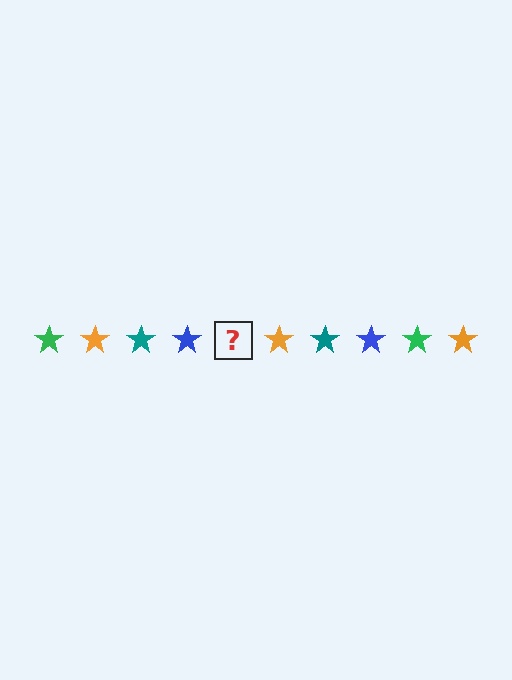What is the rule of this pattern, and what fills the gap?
The rule is that the pattern cycles through green, orange, teal, blue stars. The gap should be filled with a green star.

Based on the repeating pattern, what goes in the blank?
The blank should be a green star.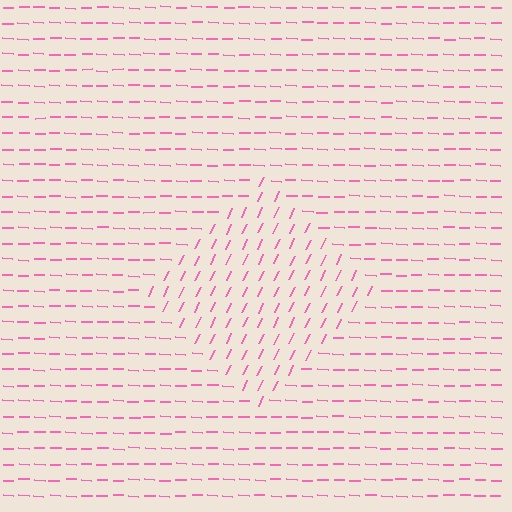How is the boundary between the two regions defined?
The boundary is defined purely by a change in line orientation (approximately 67 degrees difference). All lines are the same color and thickness.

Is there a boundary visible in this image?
Yes, there is a texture boundary formed by a change in line orientation.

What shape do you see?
I see a diamond.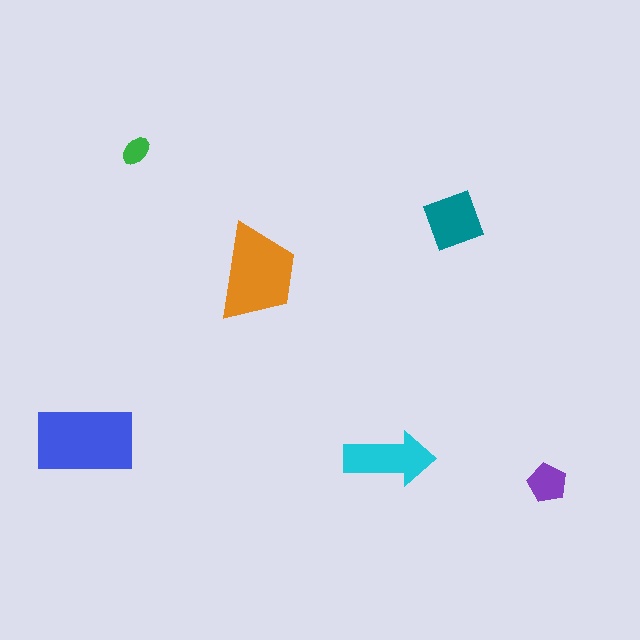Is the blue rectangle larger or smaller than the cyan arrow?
Larger.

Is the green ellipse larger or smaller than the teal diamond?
Smaller.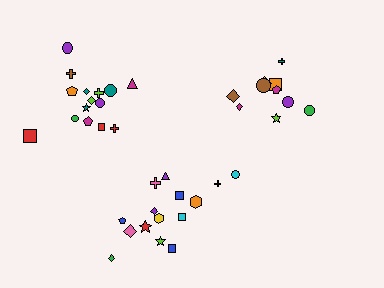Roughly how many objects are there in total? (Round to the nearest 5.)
Roughly 40 objects in total.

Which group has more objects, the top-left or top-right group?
The top-left group.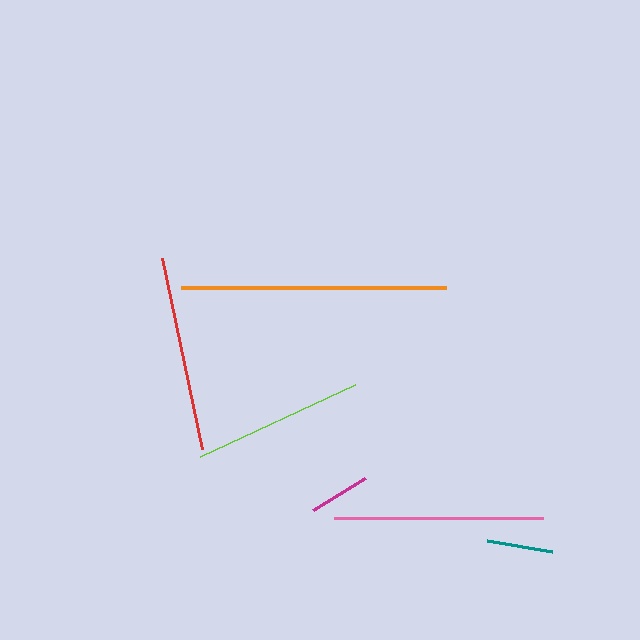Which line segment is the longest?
The orange line is the longest at approximately 265 pixels.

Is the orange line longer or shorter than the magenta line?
The orange line is longer than the magenta line.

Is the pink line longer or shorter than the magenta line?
The pink line is longer than the magenta line.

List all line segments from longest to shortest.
From longest to shortest: orange, pink, red, lime, teal, magenta.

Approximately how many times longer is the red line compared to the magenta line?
The red line is approximately 3.2 times the length of the magenta line.